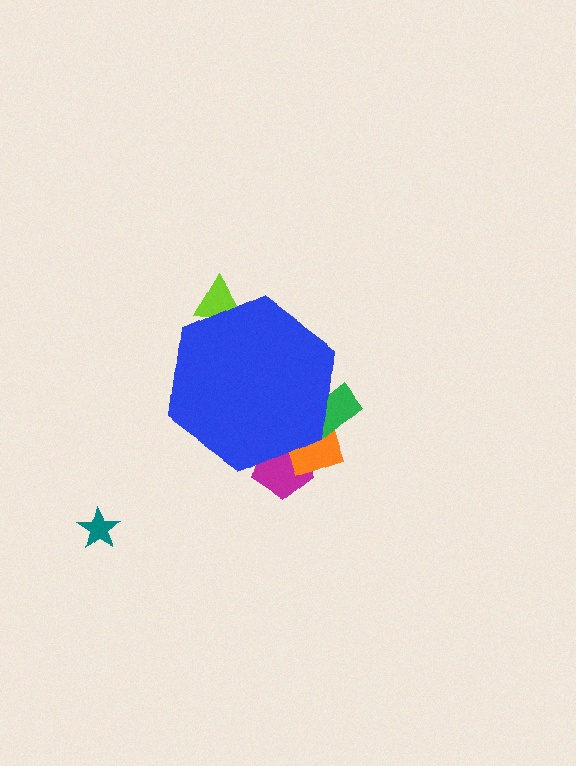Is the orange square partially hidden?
Yes, the orange square is partially hidden behind the blue hexagon.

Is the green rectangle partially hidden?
Yes, the green rectangle is partially hidden behind the blue hexagon.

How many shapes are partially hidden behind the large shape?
4 shapes are partially hidden.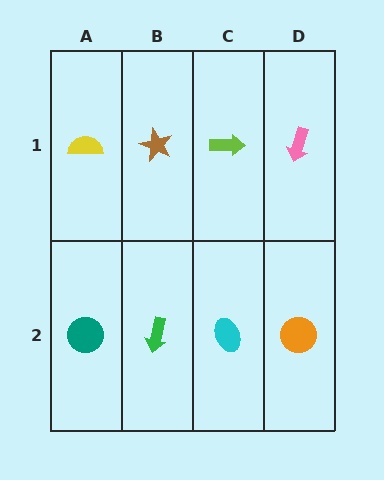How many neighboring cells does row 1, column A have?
2.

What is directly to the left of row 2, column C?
A green arrow.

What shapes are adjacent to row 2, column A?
A yellow semicircle (row 1, column A), a green arrow (row 2, column B).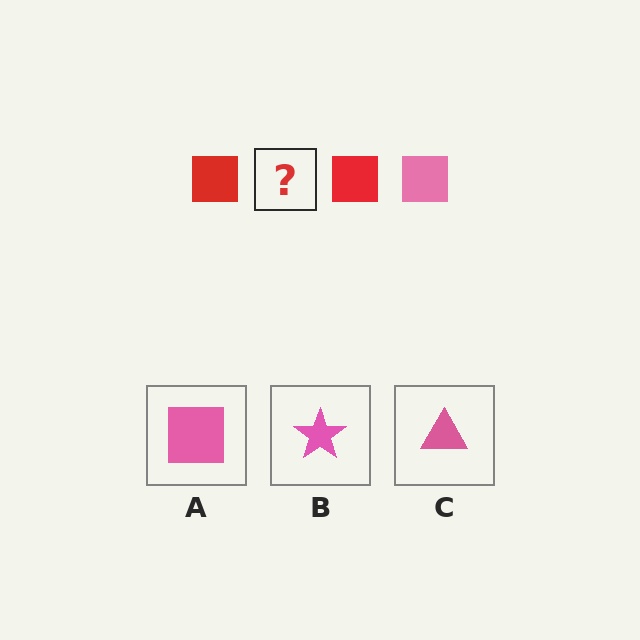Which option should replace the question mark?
Option A.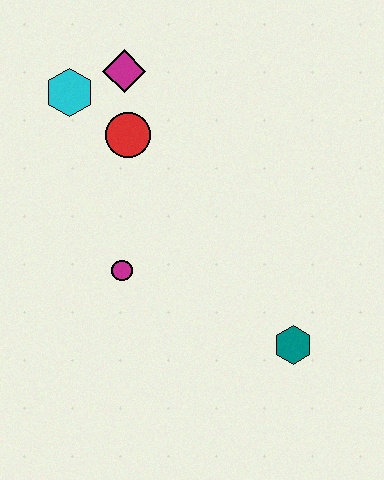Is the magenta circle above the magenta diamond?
No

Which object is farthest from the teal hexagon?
The cyan hexagon is farthest from the teal hexagon.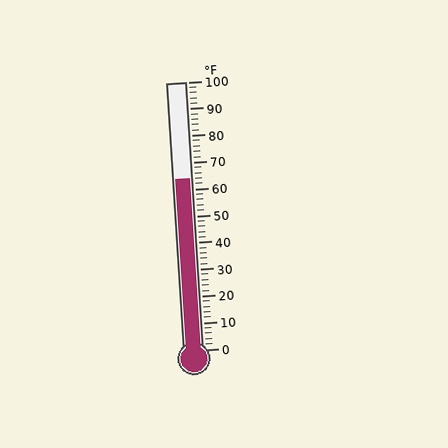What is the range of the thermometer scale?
The thermometer scale ranges from 0°F to 100°F.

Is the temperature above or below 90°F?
The temperature is below 90°F.